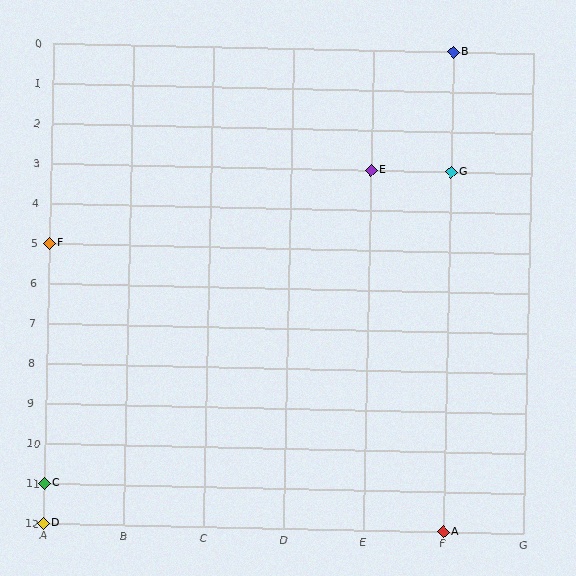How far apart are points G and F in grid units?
Points G and F are 5 columns and 2 rows apart (about 5.4 grid units diagonally).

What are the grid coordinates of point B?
Point B is at grid coordinates (F, 0).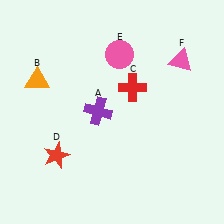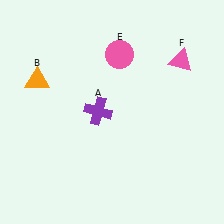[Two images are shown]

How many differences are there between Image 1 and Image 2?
There are 2 differences between the two images.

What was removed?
The red star (D), the red cross (C) were removed in Image 2.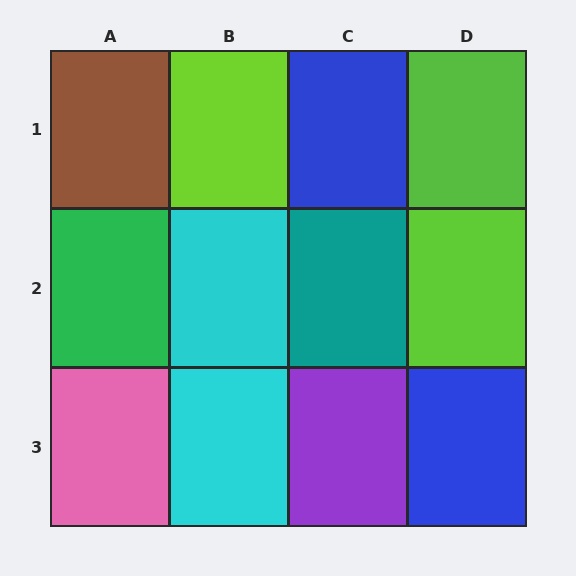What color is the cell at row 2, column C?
Teal.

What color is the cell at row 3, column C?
Purple.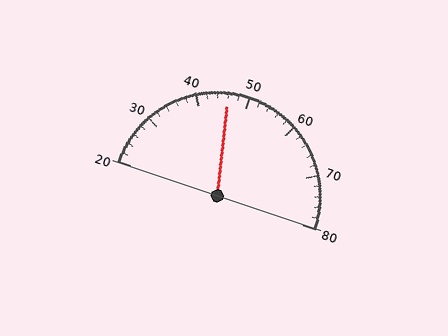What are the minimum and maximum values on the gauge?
The gauge ranges from 20 to 80.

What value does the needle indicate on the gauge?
The needle indicates approximately 46.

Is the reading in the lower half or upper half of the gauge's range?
The reading is in the lower half of the range (20 to 80).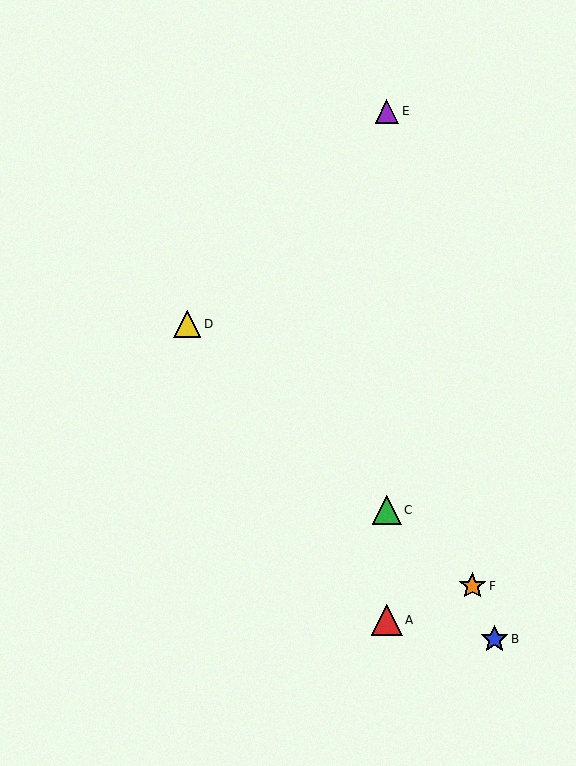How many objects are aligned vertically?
3 objects (A, C, E) are aligned vertically.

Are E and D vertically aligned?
No, E is at x≈387 and D is at x≈187.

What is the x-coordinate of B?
Object B is at x≈494.